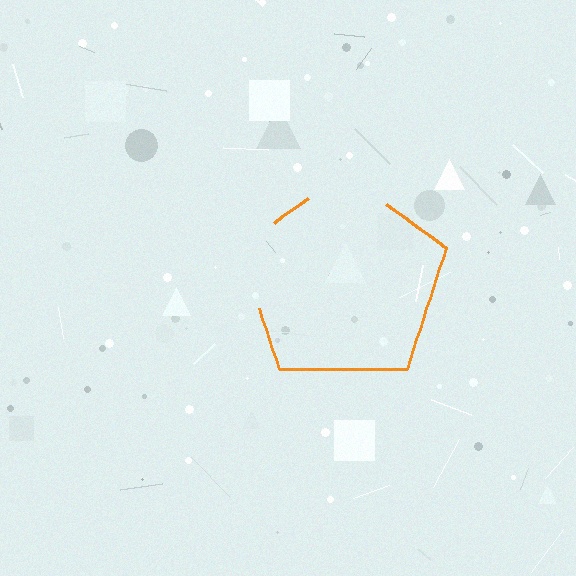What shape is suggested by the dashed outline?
The dashed outline suggests a pentagon.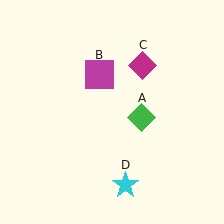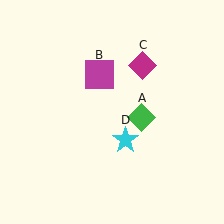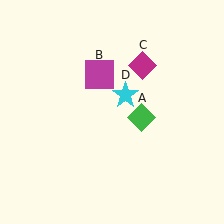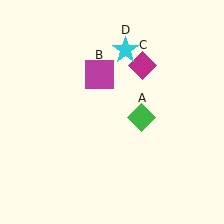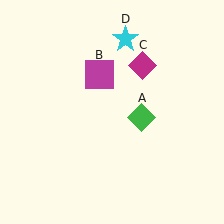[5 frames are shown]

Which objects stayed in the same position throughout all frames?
Green diamond (object A) and magenta square (object B) and magenta diamond (object C) remained stationary.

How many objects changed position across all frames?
1 object changed position: cyan star (object D).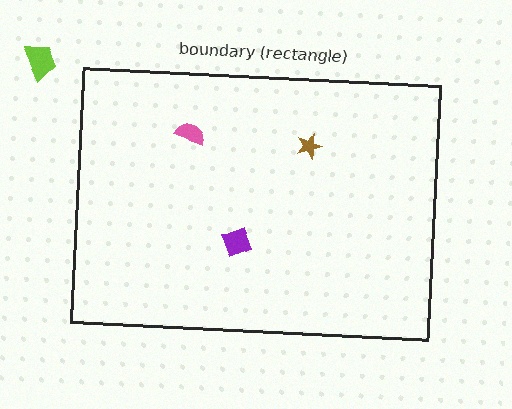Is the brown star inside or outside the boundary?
Inside.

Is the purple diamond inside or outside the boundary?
Inside.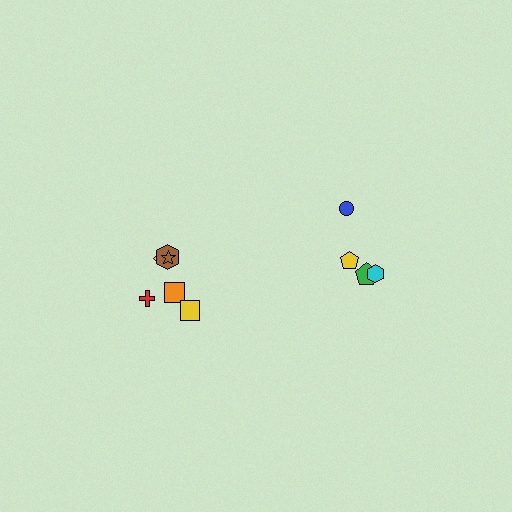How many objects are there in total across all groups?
There are 10 objects.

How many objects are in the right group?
There are 4 objects.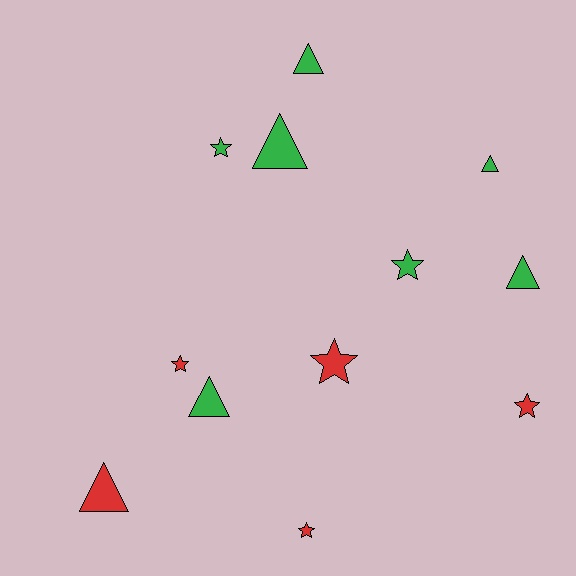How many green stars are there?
There are 2 green stars.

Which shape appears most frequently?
Triangle, with 6 objects.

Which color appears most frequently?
Green, with 7 objects.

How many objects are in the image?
There are 12 objects.